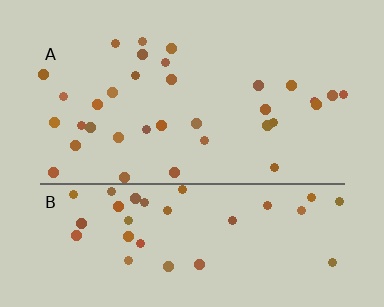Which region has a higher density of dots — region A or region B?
B (the bottom).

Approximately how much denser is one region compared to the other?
Approximately 1.1× — region B over region A.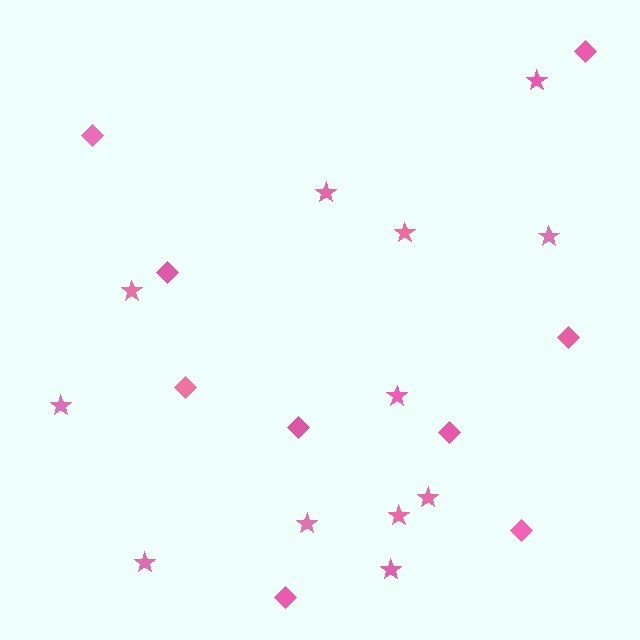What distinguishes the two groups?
There are 2 groups: one group of stars (12) and one group of diamonds (9).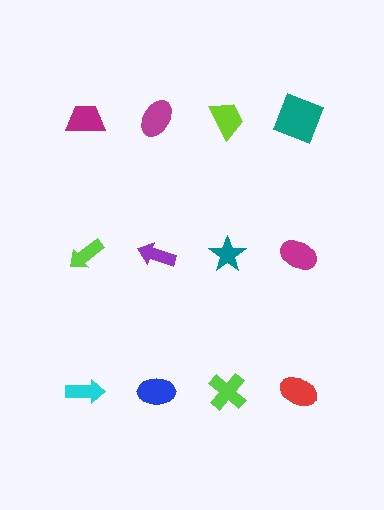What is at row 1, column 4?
A teal square.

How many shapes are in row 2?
4 shapes.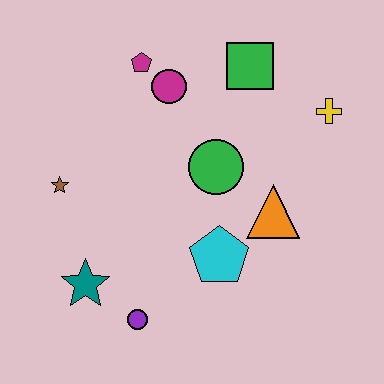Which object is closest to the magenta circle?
The magenta pentagon is closest to the magenta circle.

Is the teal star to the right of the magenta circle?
No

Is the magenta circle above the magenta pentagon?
No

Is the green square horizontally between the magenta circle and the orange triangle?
Yes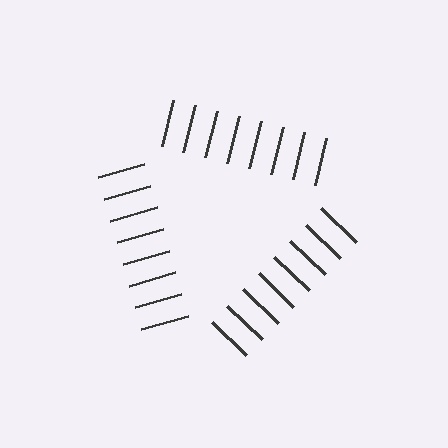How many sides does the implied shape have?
3 sides — the line-ends trace a triangle.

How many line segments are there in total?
24 — 8 along each of the 3 edges.